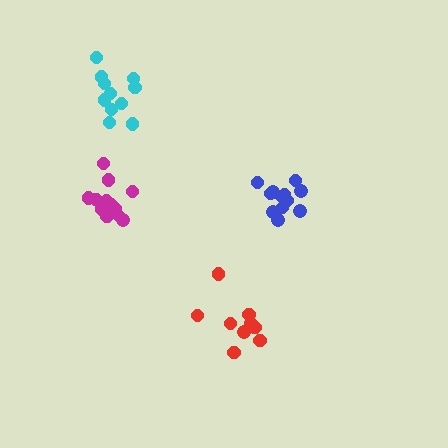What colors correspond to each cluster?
The clusters are colored: red, cyan, magenta, blue.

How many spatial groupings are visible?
There are 4 spatial groupings.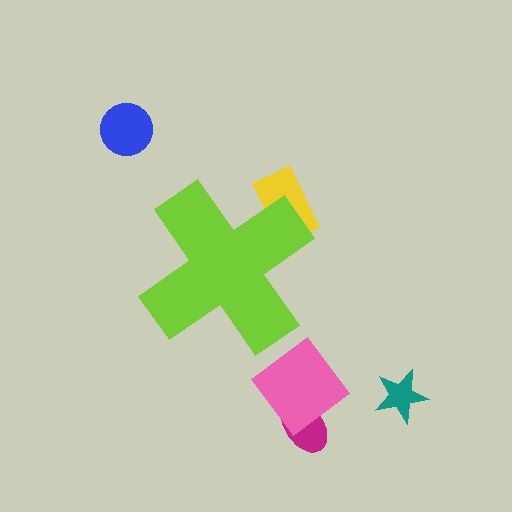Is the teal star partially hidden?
No, the teal star is fully visible.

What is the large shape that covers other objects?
A lime cross.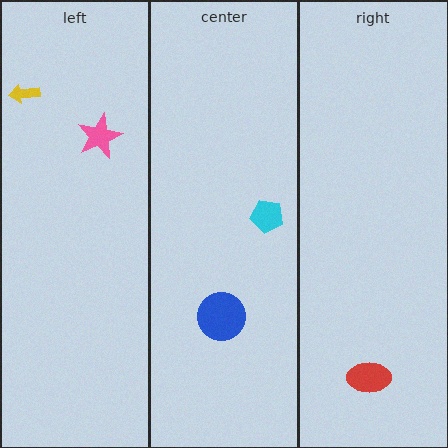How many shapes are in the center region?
2.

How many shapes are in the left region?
2.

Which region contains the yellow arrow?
The left region.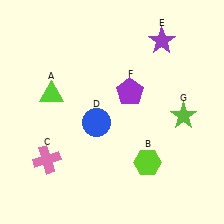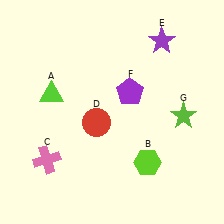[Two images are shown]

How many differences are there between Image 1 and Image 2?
There is 1 difference between the two images.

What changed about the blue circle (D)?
In Image 1, D is blue. In Image 2, it changed to red.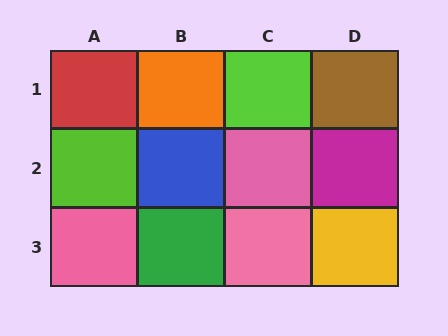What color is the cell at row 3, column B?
Green.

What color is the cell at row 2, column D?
Magenta.